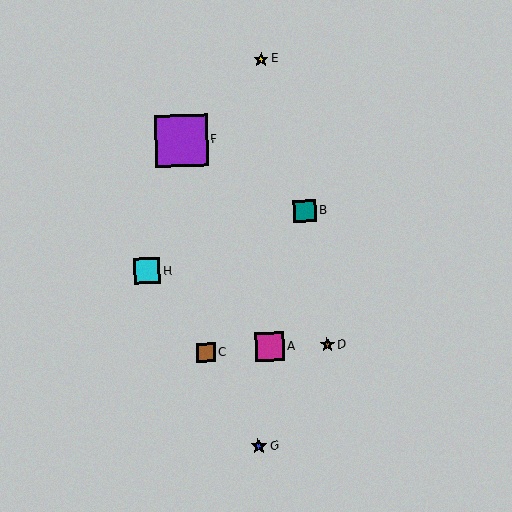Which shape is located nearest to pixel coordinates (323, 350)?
The brown star (labeled D) at (327, 344) is nearest to that location.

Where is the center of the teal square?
The center of the teal square is at (305, 211).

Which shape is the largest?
The purple square (labeled F) is the largest.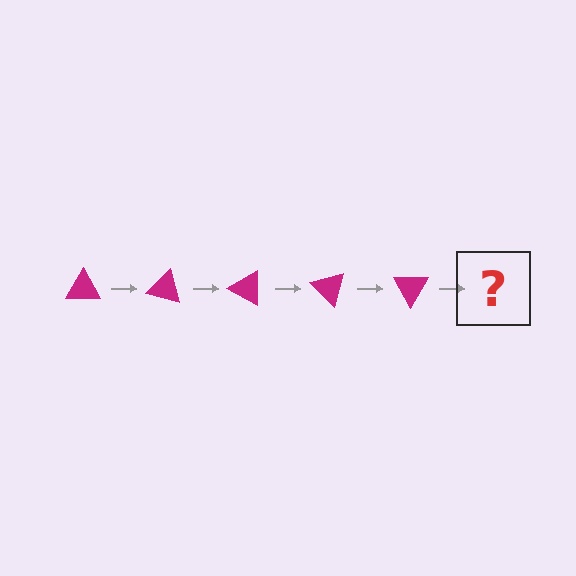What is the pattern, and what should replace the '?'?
The pattern is that the triangle rotates 15 degrees each step. The '?' should be a magenta triangle rotated 75 degrees.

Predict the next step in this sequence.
The next step is a magenta triangle rotated 75 degrees.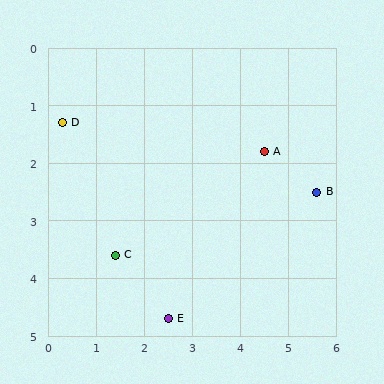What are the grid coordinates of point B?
Point B is at approximately (5.6, 2.5).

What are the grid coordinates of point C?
Point C is at approximately (1.4, 3.6).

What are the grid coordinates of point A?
Point A is at approximately (4.5, 1.8).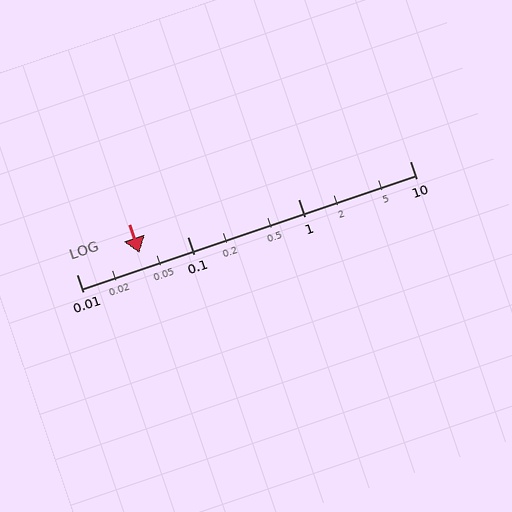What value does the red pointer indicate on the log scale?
The pointer indicates approximately 0.037.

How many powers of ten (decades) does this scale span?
The scale spans 3 decades, from 0.01 to 10.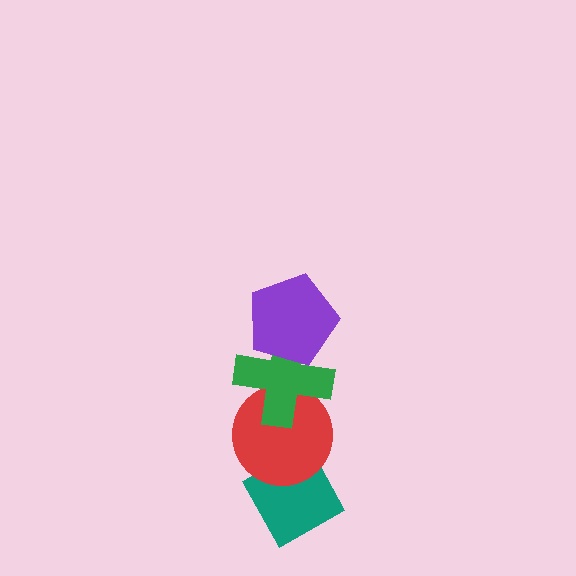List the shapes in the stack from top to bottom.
From top to bottom: the purple pentagon, the green cross, the red circle, the teal diamond.